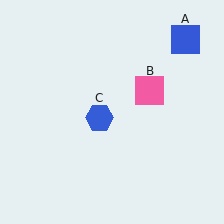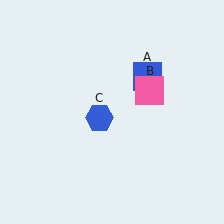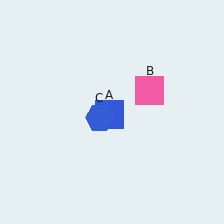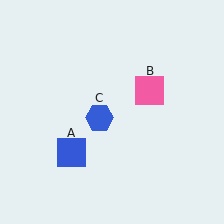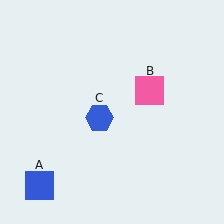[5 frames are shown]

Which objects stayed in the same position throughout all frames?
Pink square (object B) and blue hexagon (object C) remained stationary.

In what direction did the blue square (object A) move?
The blue square (object A) moved down and to the left.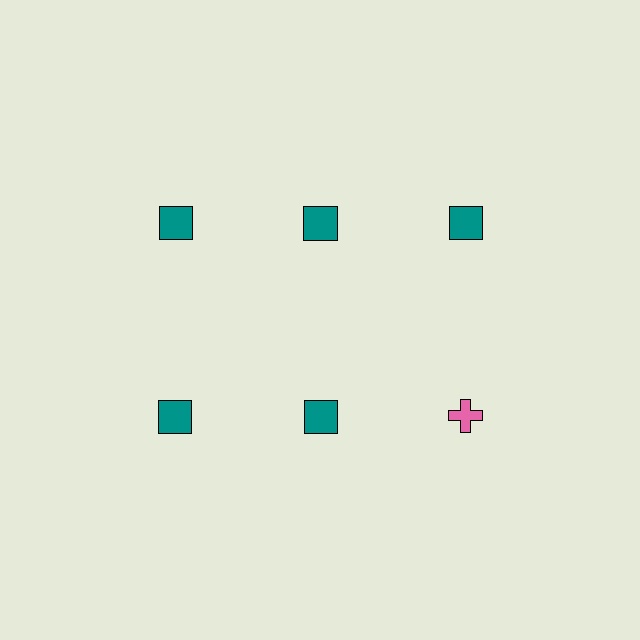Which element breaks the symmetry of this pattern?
The pink cross in the second row, center column breaks the symmetry. All other shapes are teal squares.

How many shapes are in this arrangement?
There are 6 shapes arranged in a grid pattern.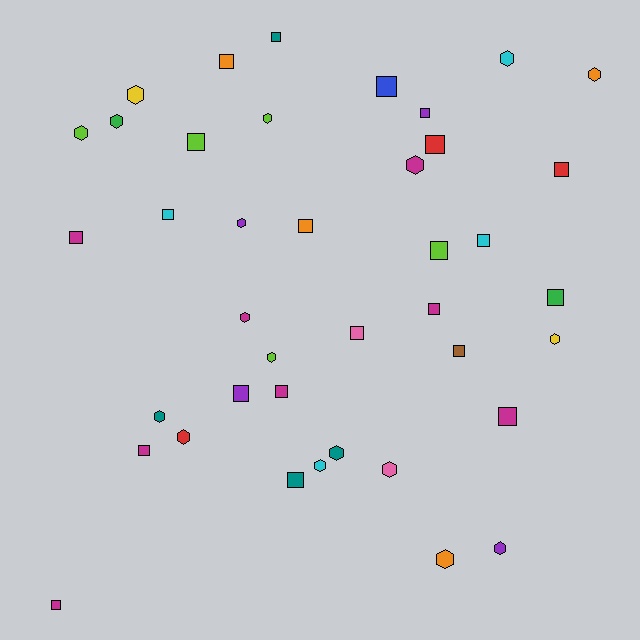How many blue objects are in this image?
There is 1 blue object.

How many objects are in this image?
There are 40 objects.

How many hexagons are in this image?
There are 18 hexagons.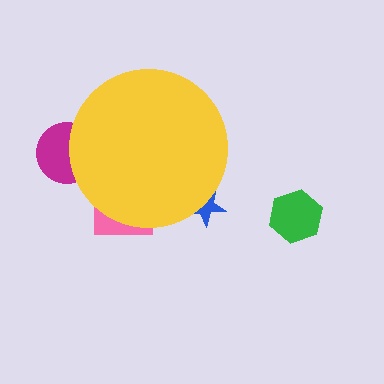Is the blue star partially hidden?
Yes, the blue star is partially hidden behind the yellow circle.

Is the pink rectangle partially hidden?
Yes, the pink rectangle is partially hidden behind the yellow circle.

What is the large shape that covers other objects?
A yellow circle.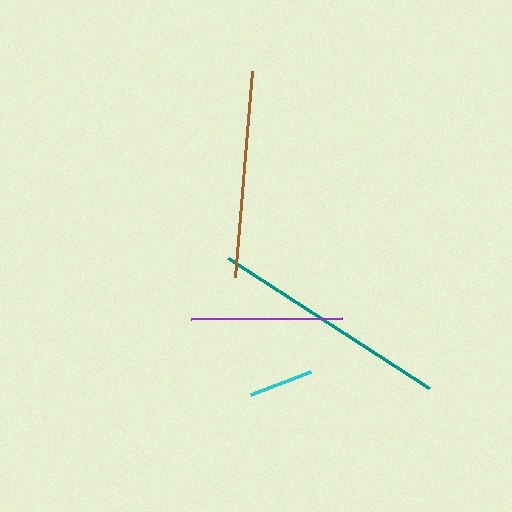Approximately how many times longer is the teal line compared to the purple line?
The teal line is approximately 1.6 times the length of the purple line.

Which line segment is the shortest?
The cyan line is the shortest at approximately 65 pixels.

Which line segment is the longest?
The teal line is the longest at approximately 239 pixels.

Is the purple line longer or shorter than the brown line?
The brown line is longer than the purple line.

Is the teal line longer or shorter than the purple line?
The teal line is longer than the purple line.